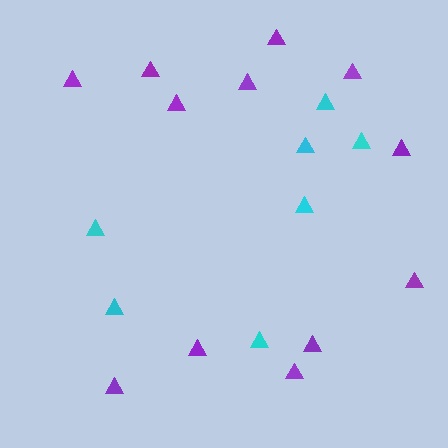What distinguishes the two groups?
There are 2 groups: one group of cyan triangles (7) and one group of purple triangles (12).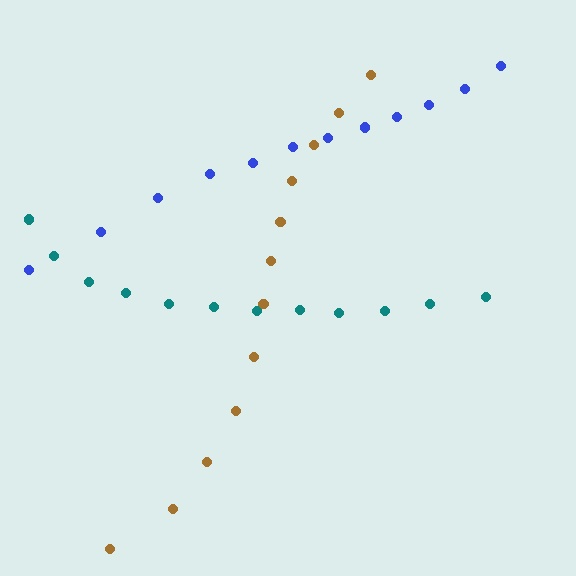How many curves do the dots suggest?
There are 3 distinct paths.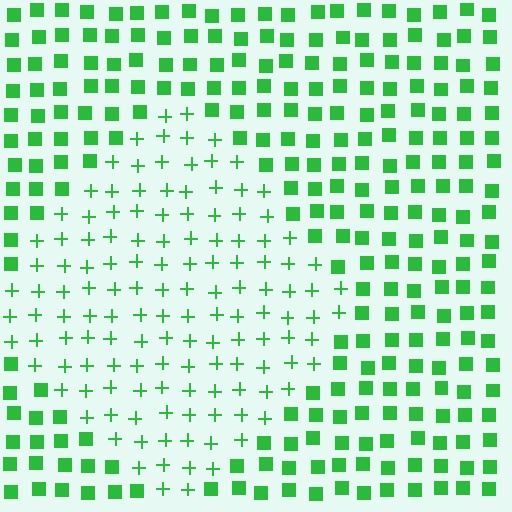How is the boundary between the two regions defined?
The boundary is defined by a change in element shape: plus signs inside vs. squares outside. All elements share the same color and spacing.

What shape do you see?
I see a diamond.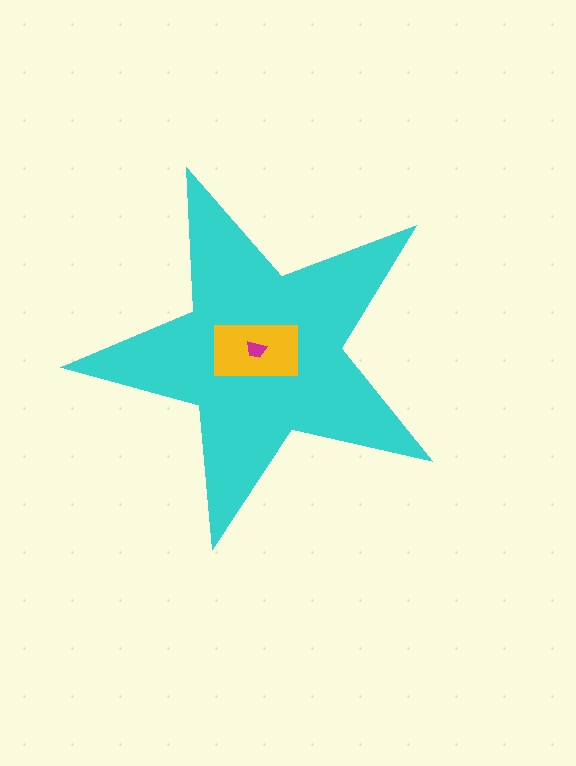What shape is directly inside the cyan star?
The yellow rectangle.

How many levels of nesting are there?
3.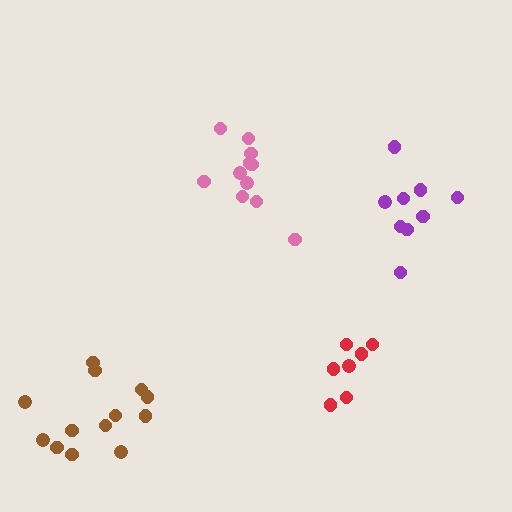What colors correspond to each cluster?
The clusters are colored: red, purple, brown, pink.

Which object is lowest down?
The brown cluster is bottommost.